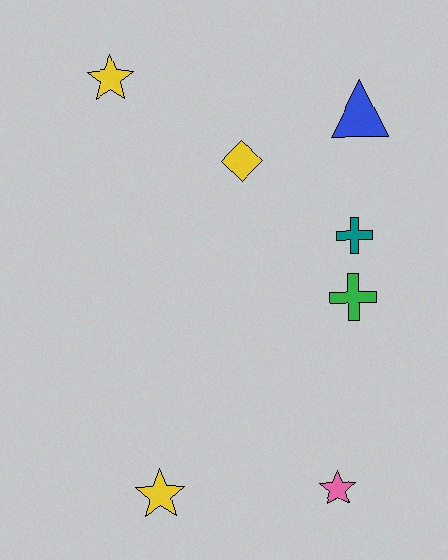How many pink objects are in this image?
There is 1 pink object.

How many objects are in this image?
There are 7 objects.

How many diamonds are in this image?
There is 1 diamond.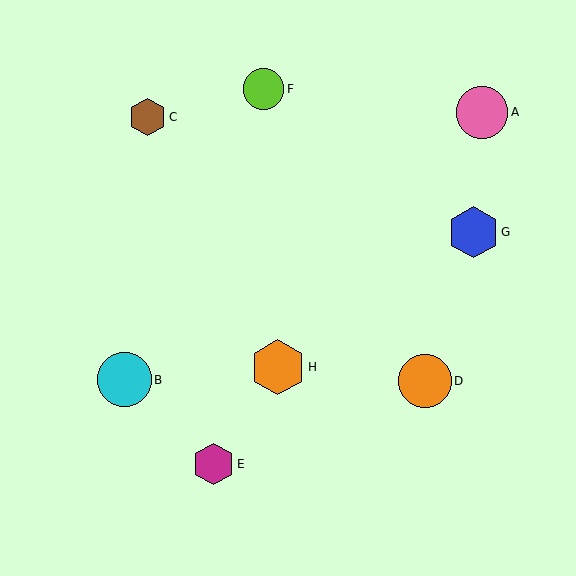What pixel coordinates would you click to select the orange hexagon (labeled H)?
Click at (278, 367) to select the orange hexagon H.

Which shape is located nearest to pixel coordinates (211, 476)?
The magenta hexagon (labeled E) at (214, 464) is nearest to that location.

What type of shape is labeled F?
Shape F is a lime circle.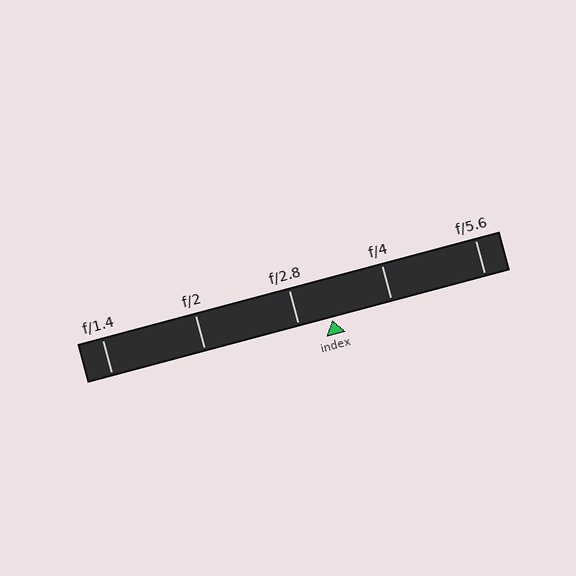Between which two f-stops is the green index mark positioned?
The index mark is between f/2.8 and f/4.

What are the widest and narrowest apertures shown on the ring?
The widest aperture shown is f/1.4 and the narrowest is f/5.6.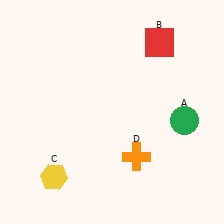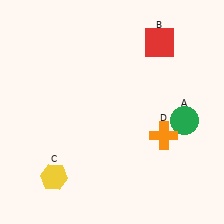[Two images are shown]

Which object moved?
The orange cross (D) moved right.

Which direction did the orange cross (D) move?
The orange cross (D) moved right.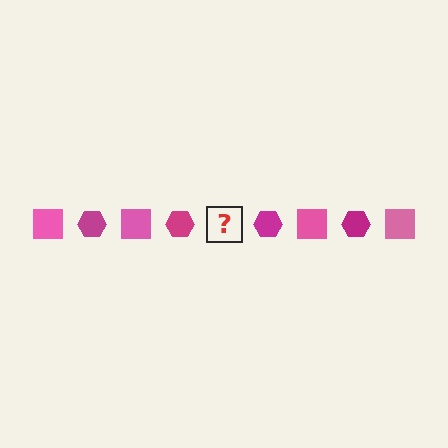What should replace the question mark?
The question mark should be replaced with a pink square.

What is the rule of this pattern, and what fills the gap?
The rule is that the pattern alternates between pink square and magenta hexagon. The gap should be filled with a pink square.